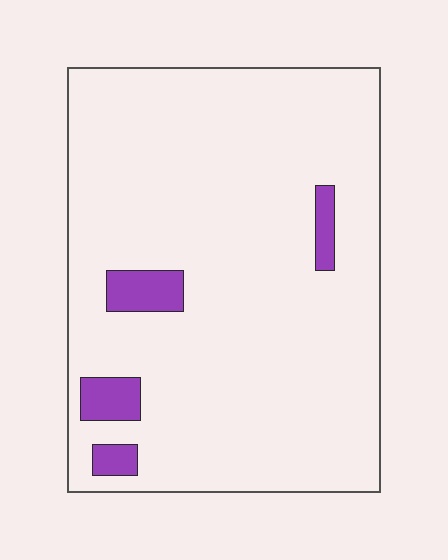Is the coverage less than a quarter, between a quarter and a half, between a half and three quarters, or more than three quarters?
Less than a quarter.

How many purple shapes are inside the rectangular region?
4.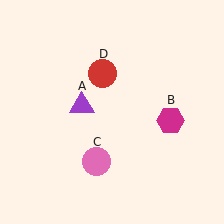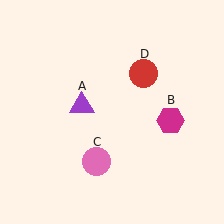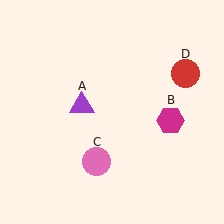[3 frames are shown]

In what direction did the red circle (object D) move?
The red circle (object D) moved right.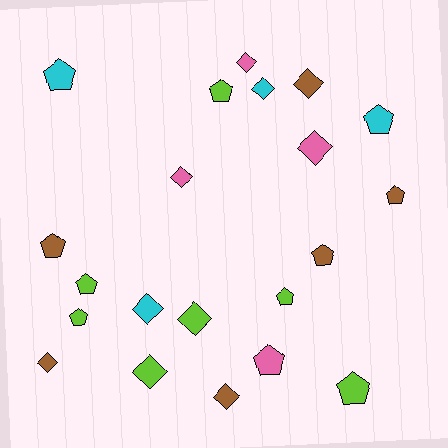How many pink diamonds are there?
There are 3 pink diamonds.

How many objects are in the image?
There are 21 objects.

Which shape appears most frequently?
Pentagon, with 11 objects.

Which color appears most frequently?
Lime, with 7 objects.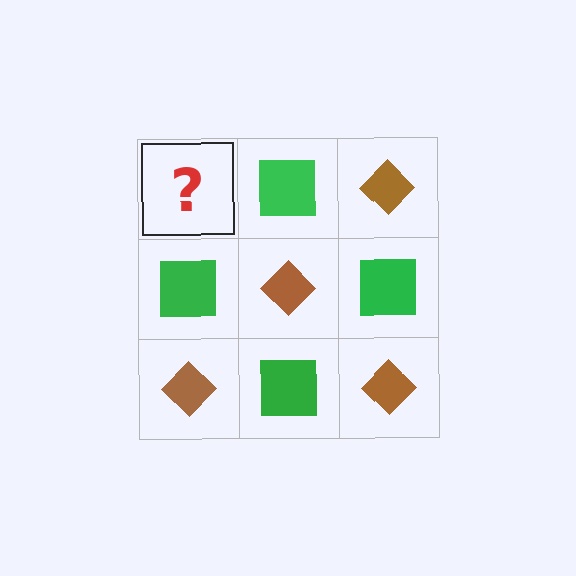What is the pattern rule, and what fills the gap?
The rule is that it alternates brown diamond and green square in a checkerboard pattern. The gap should be filled with a brown diamond.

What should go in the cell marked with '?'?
The missing cell should contain a brown diamond.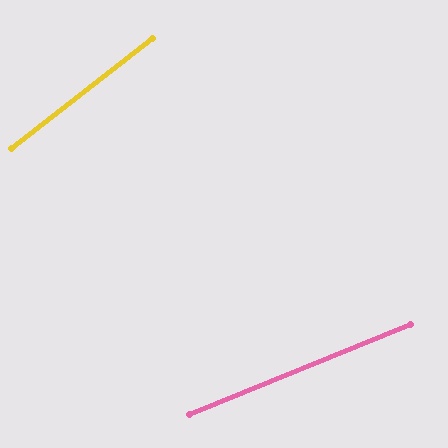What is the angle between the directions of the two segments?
Approximately 16 degrees.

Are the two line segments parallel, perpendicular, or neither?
Neither parallel nor perpendicular — they differ by about 16°.